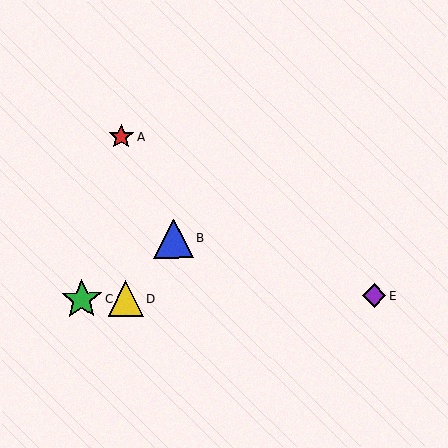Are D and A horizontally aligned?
No, D is at y≈299 and A is at y≈137.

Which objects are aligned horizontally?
Objects C, D, E are aligned horizontally.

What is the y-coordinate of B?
Object B is at y≈239.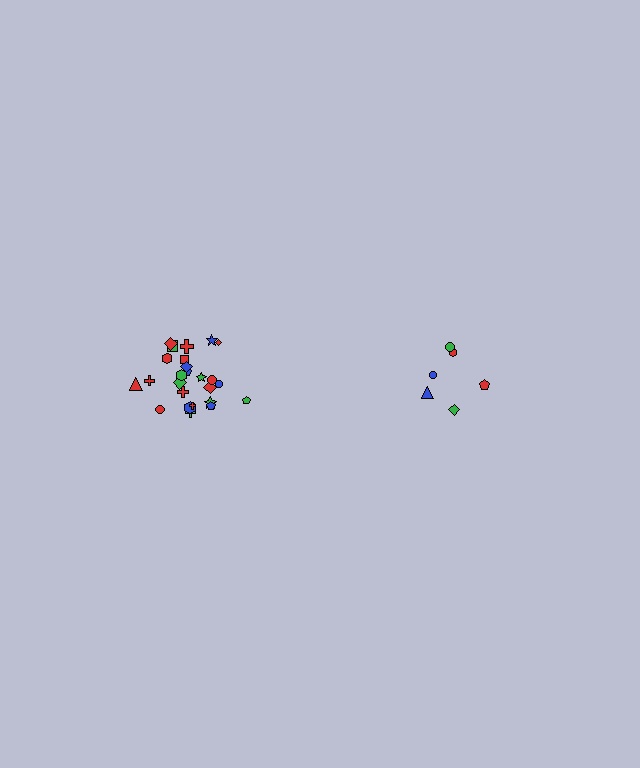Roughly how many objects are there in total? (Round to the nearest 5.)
Roughly 30 objects in total.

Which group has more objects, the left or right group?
The left group.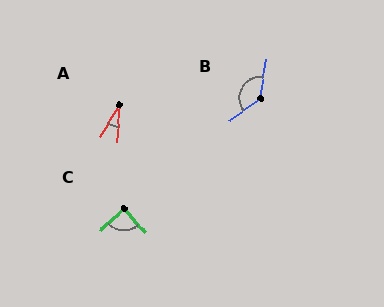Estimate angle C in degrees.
Approximately 88 degrees.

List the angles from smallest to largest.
A (28°), C (88°), B (134°).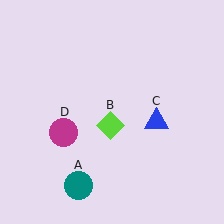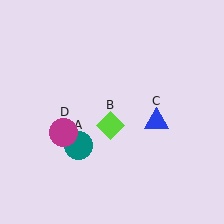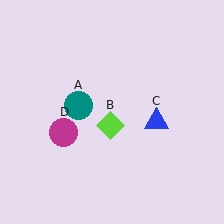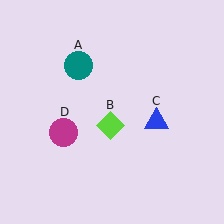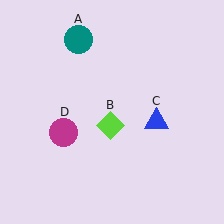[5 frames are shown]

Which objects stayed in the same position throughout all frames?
Lime diamond (object B) and blue triangle (object C) and magenta circle (object D) remained stationary.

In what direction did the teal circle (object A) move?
The teal circle (object A) moved up.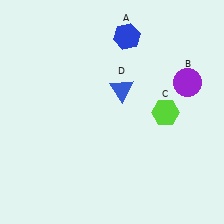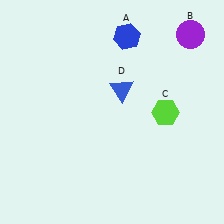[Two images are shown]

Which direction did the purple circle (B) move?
The purple circle (B) moved up.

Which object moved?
The purple circle (B) moved up.